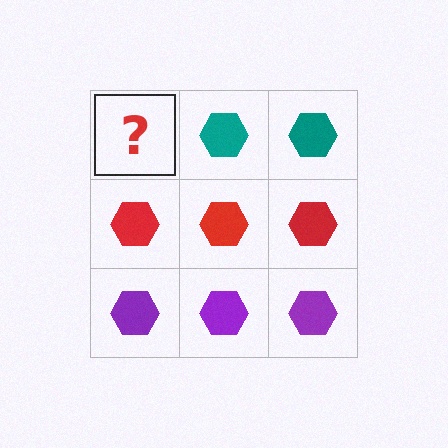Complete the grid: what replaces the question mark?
The question mark should be replaced with a teal hexagon.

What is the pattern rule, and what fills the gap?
The rule is that each row has a consistent color. The gap should be filled with a teal hexagon.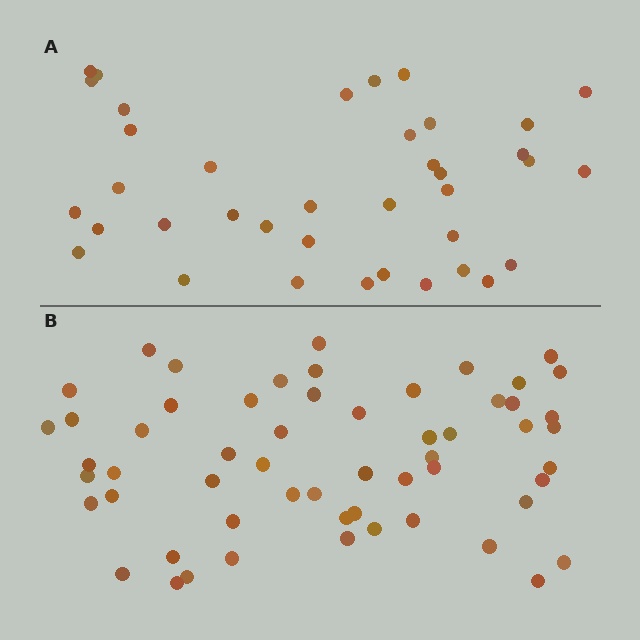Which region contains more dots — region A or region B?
Region B (the bottom region) has more dots.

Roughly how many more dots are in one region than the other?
Region B has approximately 20 more dots than region A.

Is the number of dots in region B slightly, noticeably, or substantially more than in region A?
Region B has substantially more. The ratio is roughly 1.5 to 1.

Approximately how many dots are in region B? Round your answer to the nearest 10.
About 60 dots. (The exact count is 57, which rounds to 60.)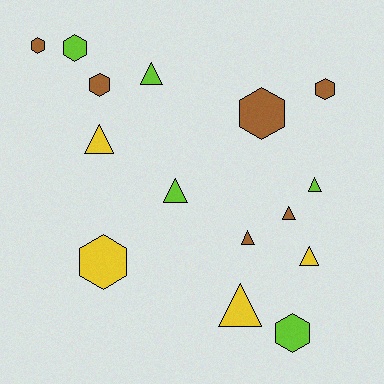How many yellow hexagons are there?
There is 1 yellow hexagon.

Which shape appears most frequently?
Triangle, with 8 objects.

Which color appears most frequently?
Brown, with 6 objects.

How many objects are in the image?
There are 15 objects.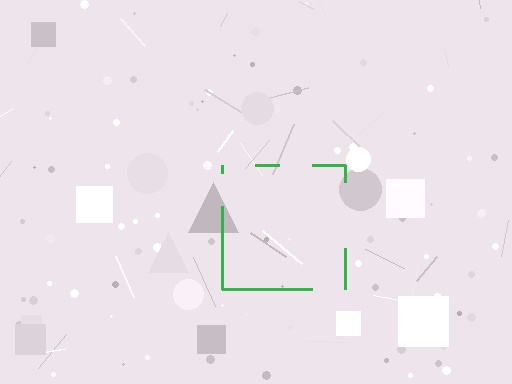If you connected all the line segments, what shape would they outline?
They would outline a square.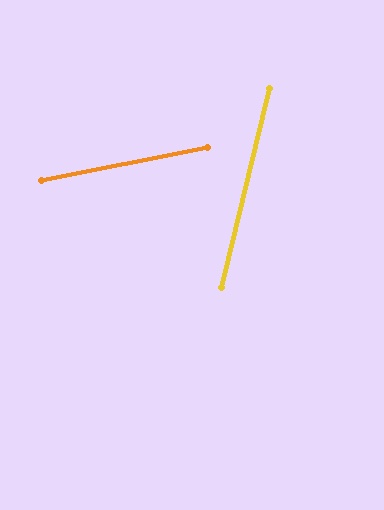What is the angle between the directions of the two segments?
Approximately 65 degrees.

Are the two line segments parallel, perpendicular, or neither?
Neither parallel nor perpendicular — they differ by about 65°.